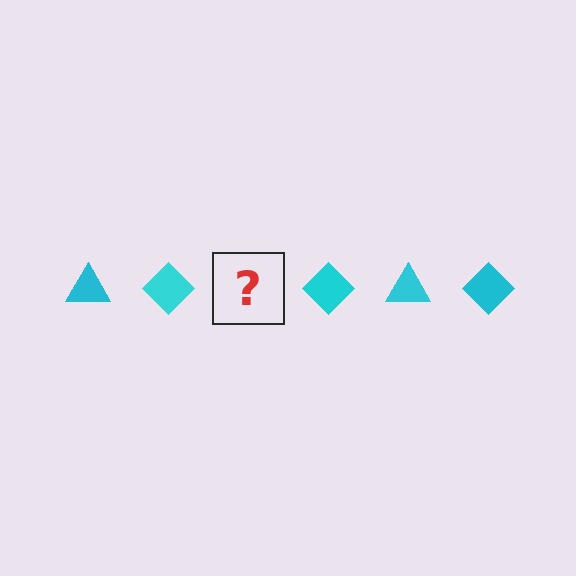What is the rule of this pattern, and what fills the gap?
The rule is that the pattern cycles through triangle, diamond shapes in cyan. The gap should be filled with a cyan triangle.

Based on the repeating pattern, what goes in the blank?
The blank should be a cyan triangle.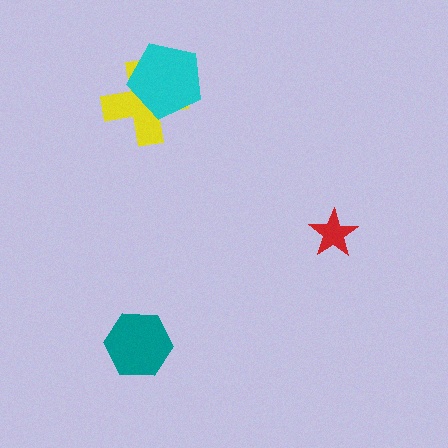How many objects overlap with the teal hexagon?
0 objects overlap with the teal hexagon.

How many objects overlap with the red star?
0 objects overlap with the red star.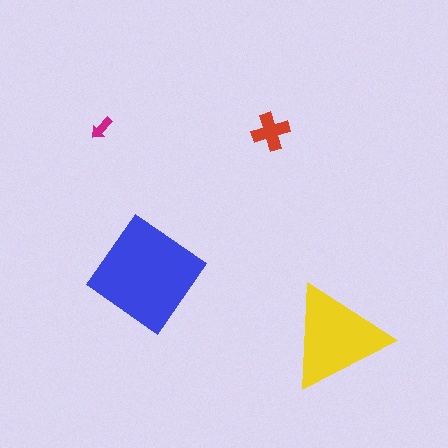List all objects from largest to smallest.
The blue diamond, the yellow triangle, the red cross, the magenta arrow.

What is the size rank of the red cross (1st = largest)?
3rd.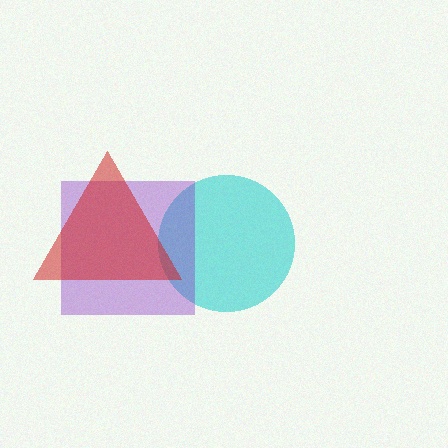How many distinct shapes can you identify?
There are 3 distinct shapes: a cyan circle, a purple square, a red triangle.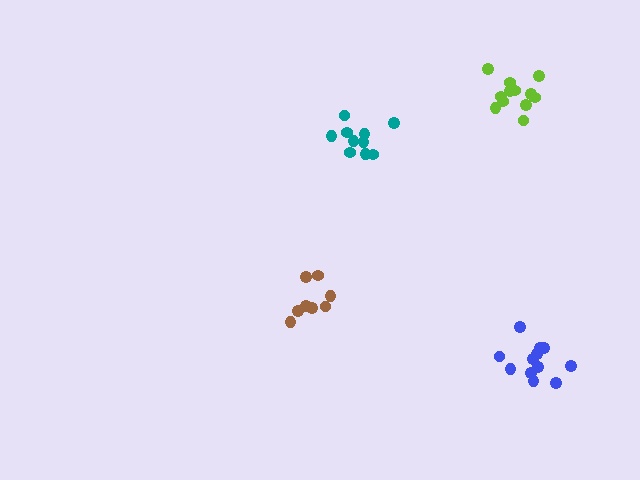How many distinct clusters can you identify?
There are 4 distinct clusters.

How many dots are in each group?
Group 1: 10 dots, Group 2: 12 dots, Group 3: 8 dots, Group 4: 12 dots (42 total).